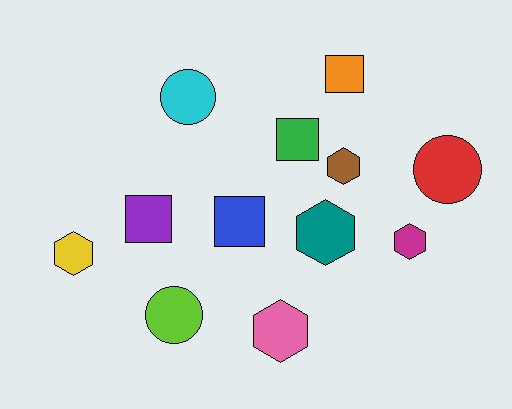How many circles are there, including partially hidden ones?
There are 3 circles.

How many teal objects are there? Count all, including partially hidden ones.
There is 1 teal object.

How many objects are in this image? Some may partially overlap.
There are 12 objects.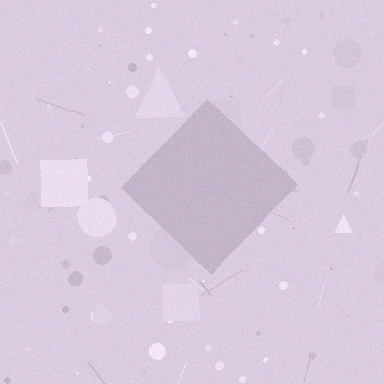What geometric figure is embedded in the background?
A diamond is embedded in the background.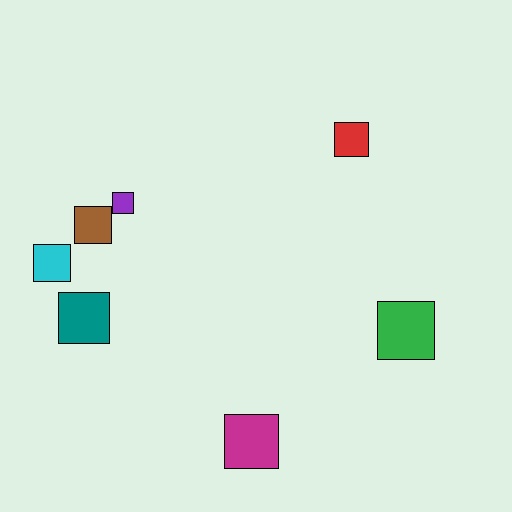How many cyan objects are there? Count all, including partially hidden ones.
There is 1 cyan object.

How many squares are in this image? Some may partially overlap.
There are 7 squares.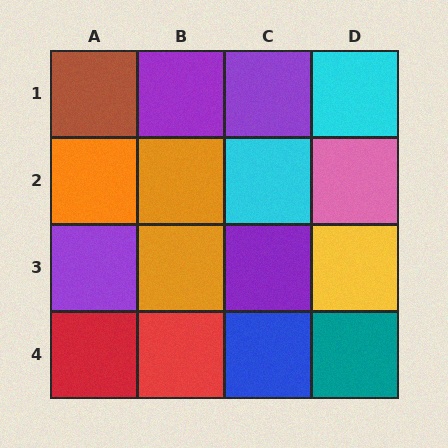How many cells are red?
2 cells are red.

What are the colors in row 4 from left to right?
Red, red, blue, teal.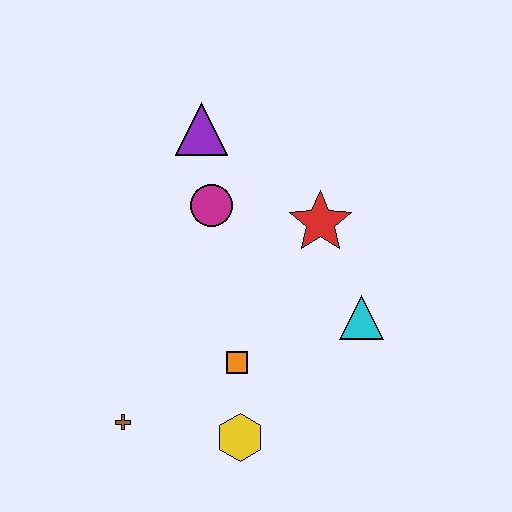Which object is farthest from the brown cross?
The purple triangle is farthest from the brown cross.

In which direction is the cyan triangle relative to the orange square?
The cyan triangle is to the right of the orange square.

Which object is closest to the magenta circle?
The purple triangle is closest to the magenta circle.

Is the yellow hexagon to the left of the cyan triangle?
Yes